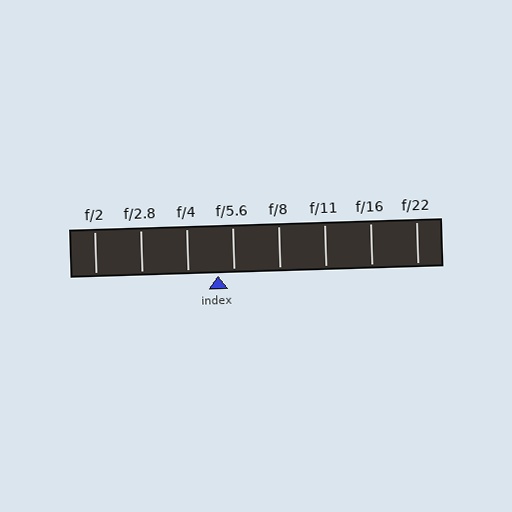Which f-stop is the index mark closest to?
The index mark is closest to f/5.6.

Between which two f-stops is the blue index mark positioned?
The index mark is between f/4 and f/5.6.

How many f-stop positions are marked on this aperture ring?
There are 8 f-stop positions marked.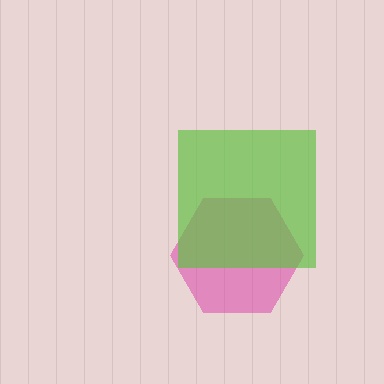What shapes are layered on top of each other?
The layered shapes are: a magenta hexagon, a lime square.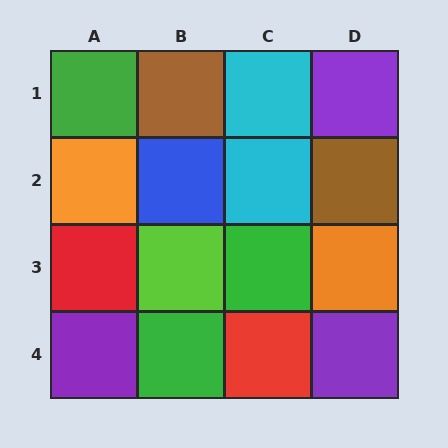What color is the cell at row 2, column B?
Blue.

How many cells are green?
3 cells are green.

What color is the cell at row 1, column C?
Cyan.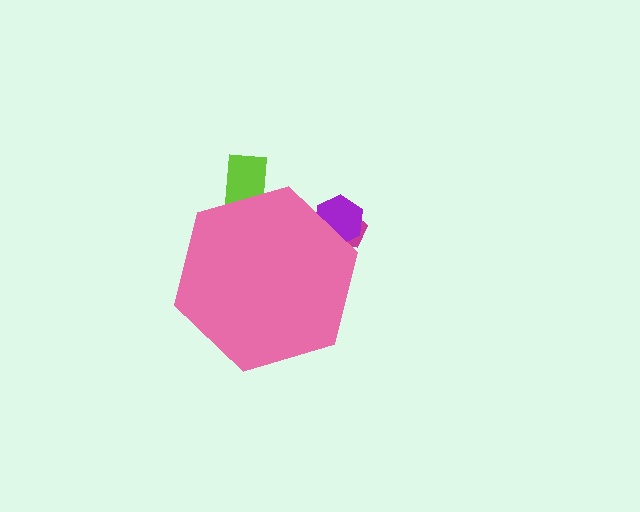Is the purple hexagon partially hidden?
Yes, the purple hexagon is partially hidden behind the pink hexagon.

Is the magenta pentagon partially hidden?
Yes, the magenta pentagon is partially hidden behind the pink hexagon.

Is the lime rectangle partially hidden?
Yes, the lime rectangle is partially hidden behind the pink hexagon.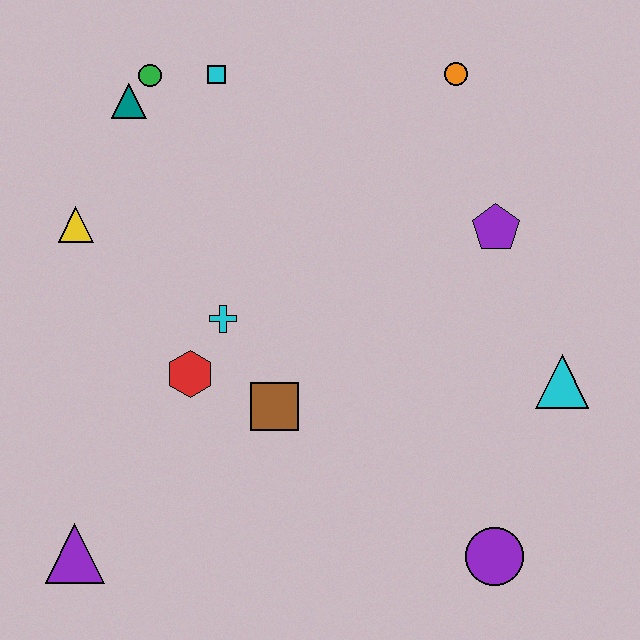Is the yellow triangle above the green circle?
No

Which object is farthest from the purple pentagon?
The purple triangle is farthest from the purple pentagon.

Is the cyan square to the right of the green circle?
Yes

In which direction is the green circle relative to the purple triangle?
The green circle is above the purple triangle.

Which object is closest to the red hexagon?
The cyan cross is closest to the red hexagon.